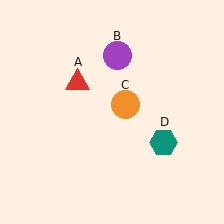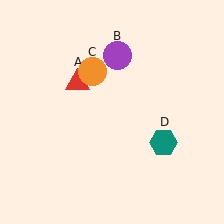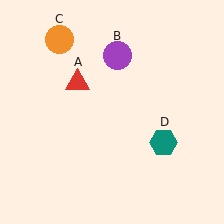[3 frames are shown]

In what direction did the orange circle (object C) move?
The orange circle (object C) moved up and to the left.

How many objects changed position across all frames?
1 object changed position: orange circle (object C).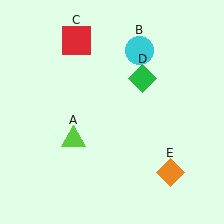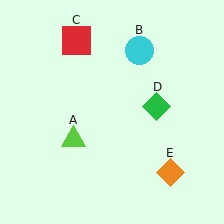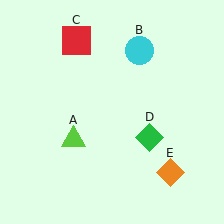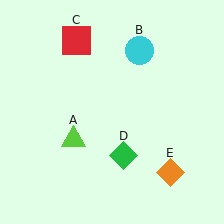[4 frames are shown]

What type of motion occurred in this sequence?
The green diamond (object D) rotated clockwise around the center of the scene.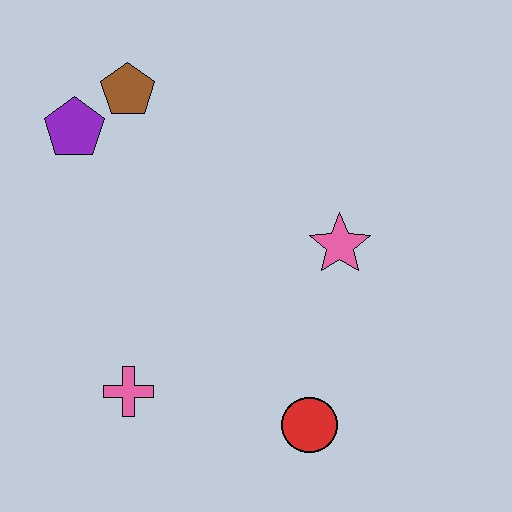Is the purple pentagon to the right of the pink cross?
No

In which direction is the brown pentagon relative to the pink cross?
The brown pentagon is above the pink cross.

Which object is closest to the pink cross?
The red circle is closest to the pink cross.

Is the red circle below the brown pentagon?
Yes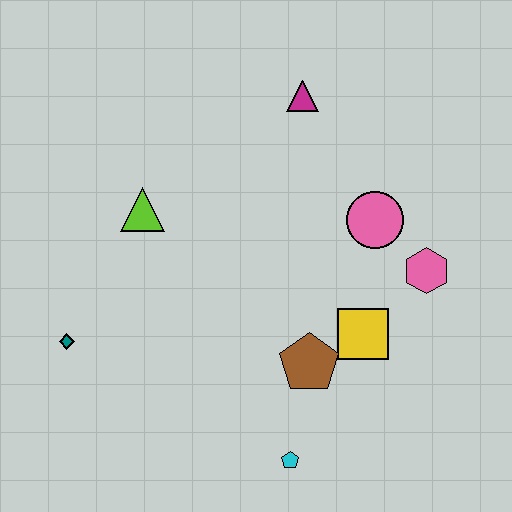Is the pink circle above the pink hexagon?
Yes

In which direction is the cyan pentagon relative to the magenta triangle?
The cyan pentagon is below the magenta triangle.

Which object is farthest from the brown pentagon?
The magenta triangle is farthest from the brown pentagon.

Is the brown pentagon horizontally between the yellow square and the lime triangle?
Yes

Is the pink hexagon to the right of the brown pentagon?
Yes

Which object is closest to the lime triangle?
The teal diamond is closest to the lime triangle.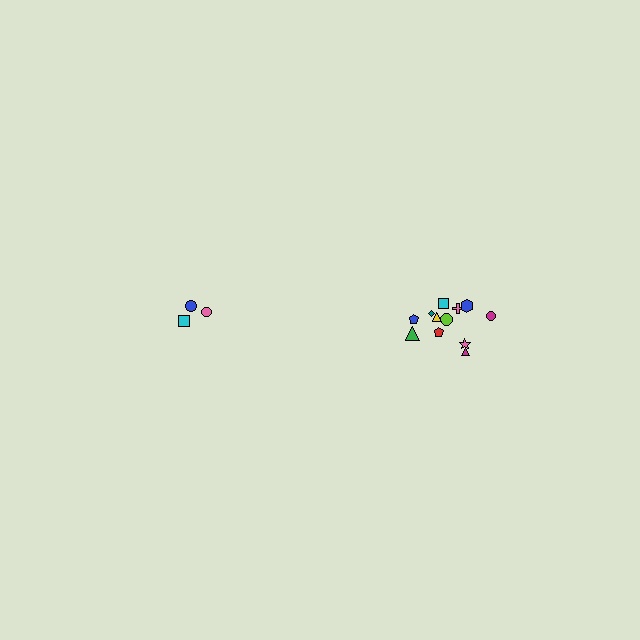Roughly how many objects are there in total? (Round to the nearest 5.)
Roughly 15 objects in total.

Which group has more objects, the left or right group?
The right group.